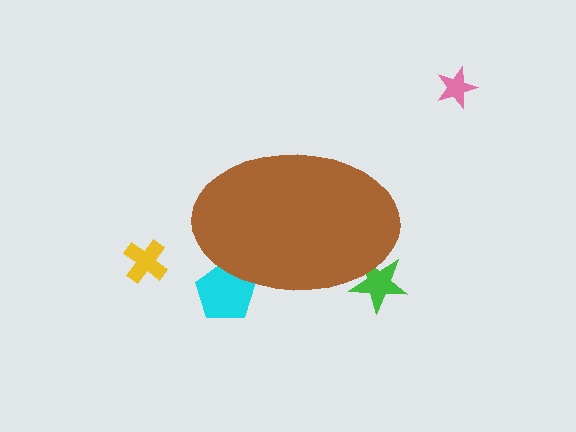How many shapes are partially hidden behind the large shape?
2 shapes are partially hidden.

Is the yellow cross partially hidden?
No, the yellow cross is fully visible.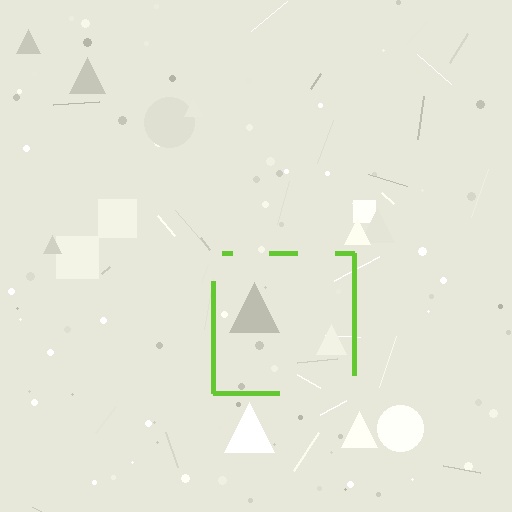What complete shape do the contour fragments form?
The contour fragments form a square.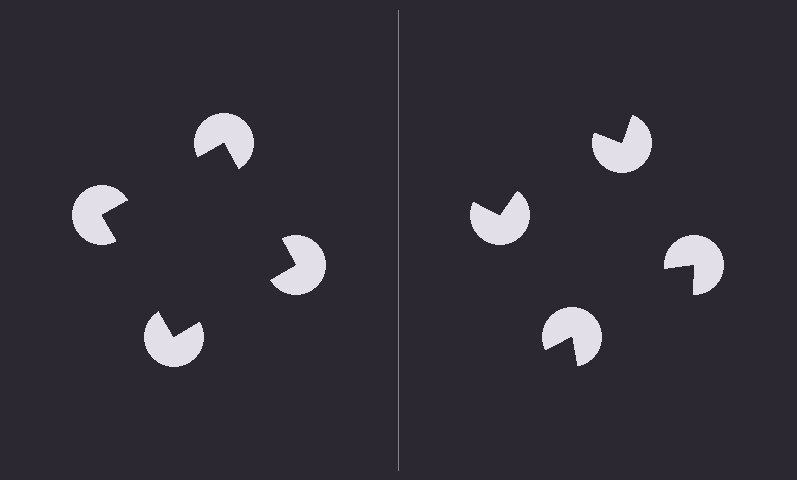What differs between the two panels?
The pac-man discs are positioned identically on both sides; only the wedge orientations differ. On the left they align to a square; on the right they are misaligned.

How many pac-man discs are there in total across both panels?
8 — 4 on each side.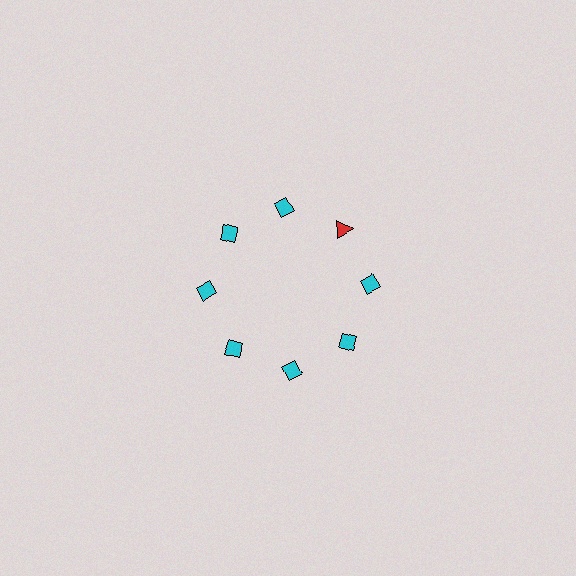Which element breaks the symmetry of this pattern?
The red triangle at roughly the 2 o'clock position breaks the symmetry. All other shapes are cyan diamonds.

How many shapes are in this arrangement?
There are 8 shapes arranged in a ring pattern.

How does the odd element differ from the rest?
It differs in both color (red instead of cyan) and shape (triangle instead of diamond).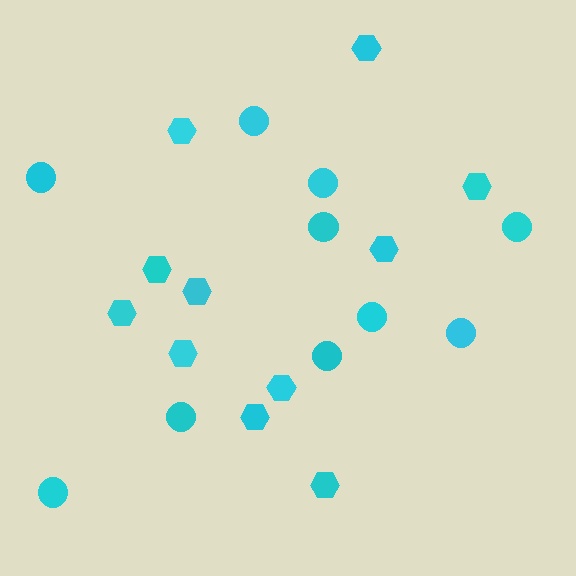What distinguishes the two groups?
There are 2 groups: one group of circles (10) and one group of hexagons (11).